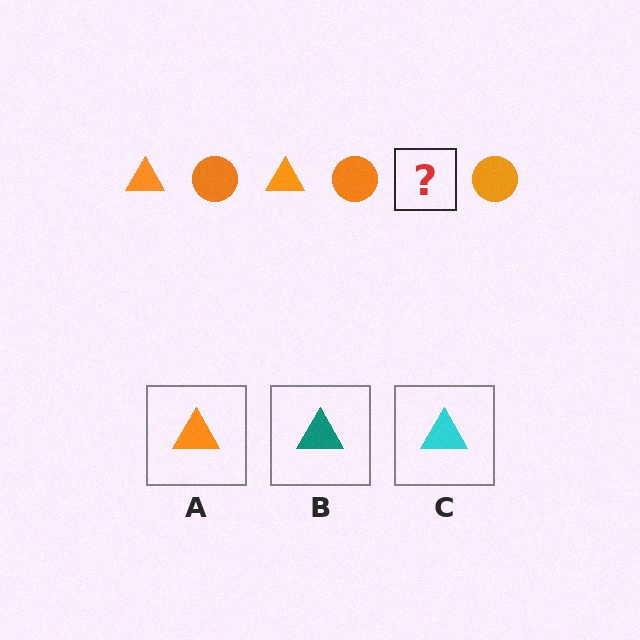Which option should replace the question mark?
Option A.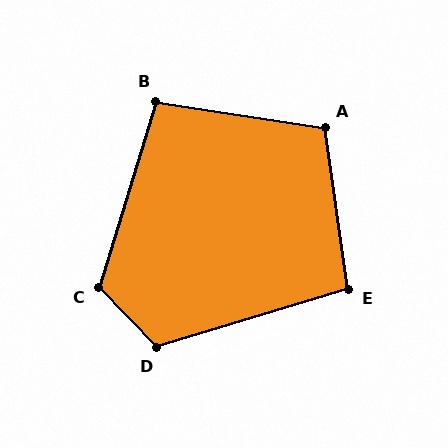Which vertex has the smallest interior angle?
B, at approximately 98 degrees.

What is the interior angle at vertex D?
Approximately 117 degrees (obtuse).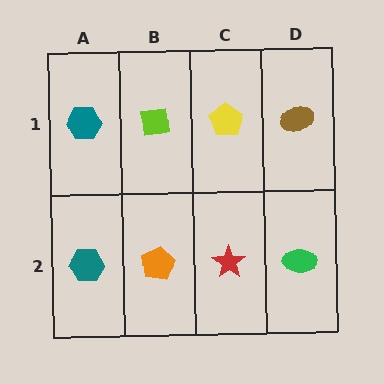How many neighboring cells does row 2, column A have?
2.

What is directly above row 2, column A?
A teal hexagon.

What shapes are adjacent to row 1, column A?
A teal hexagon (row 2, column A), a lime square (row 1, column B).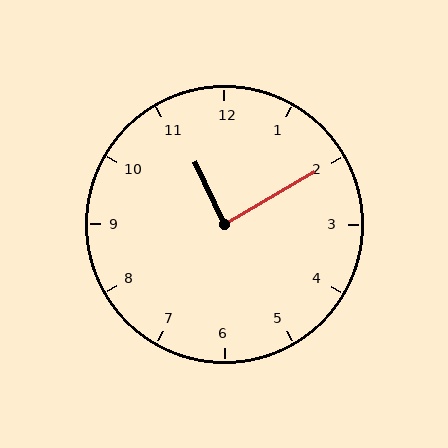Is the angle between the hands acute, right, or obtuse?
It is right.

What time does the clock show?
11:10.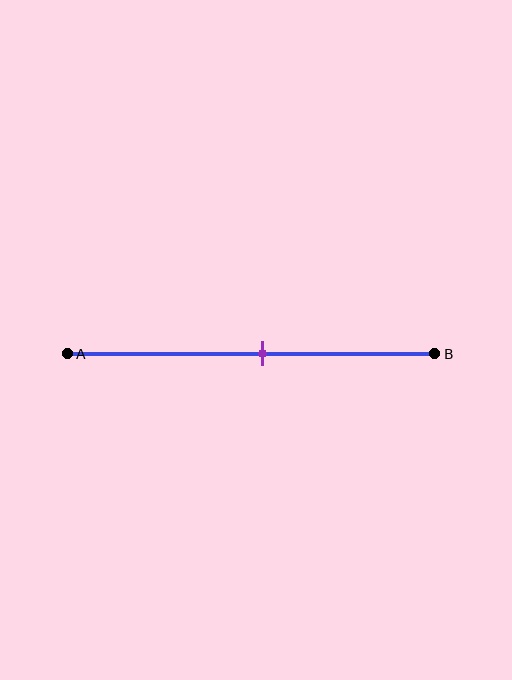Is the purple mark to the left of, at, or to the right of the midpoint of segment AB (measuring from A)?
The purple mark is to the right of the midpoint of segment AB.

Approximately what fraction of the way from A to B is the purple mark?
The purple mark is approximately 55% of the way from A to B.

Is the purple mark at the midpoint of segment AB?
No, the mark is at about 55% from A, not at the 50% midpoint.